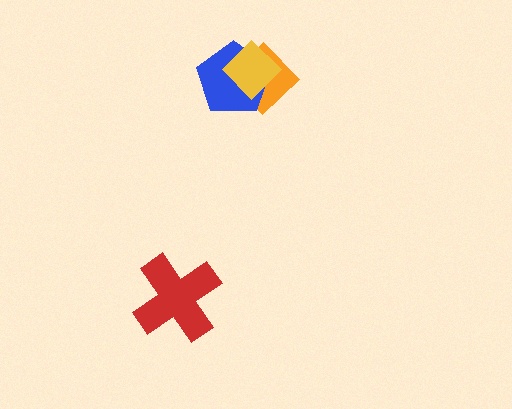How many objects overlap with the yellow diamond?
2 objects overlap with the yellow diamond.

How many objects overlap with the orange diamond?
2 objects overlap with the orange diamond.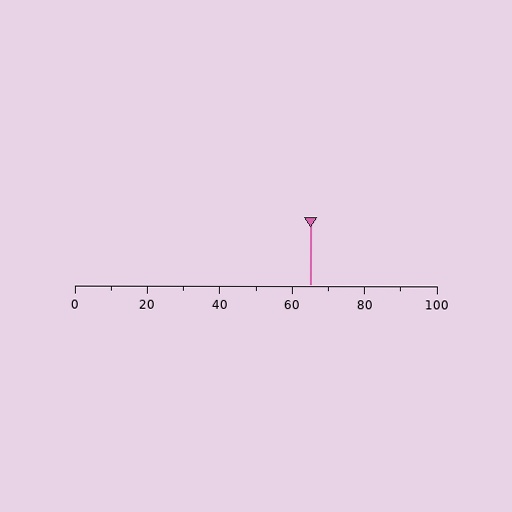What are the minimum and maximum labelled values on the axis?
The axis runs from 0 to 100.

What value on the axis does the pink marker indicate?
The marker indicates approximately 65.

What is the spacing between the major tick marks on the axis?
The major ticks are spaced 20 apart.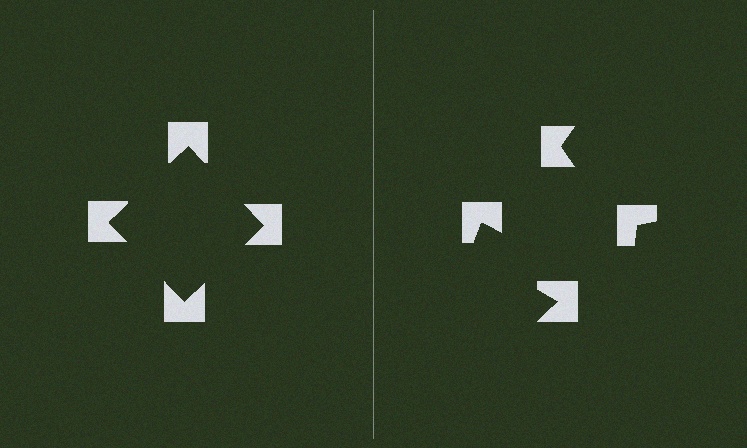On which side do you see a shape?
An illusory square appears on the left side. On the right side the wedge cuts are rotated, so no coherent shape forms.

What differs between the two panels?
The notched squares are positioned identically on both sides; only the wedge orientations differ. On the left they align to a square; on the right they are misaligned.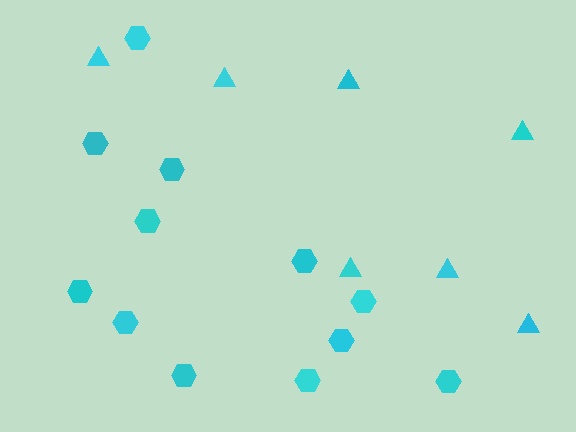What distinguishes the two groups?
There are 2 groups: one group of triangles (7) and one group of hexagons (12).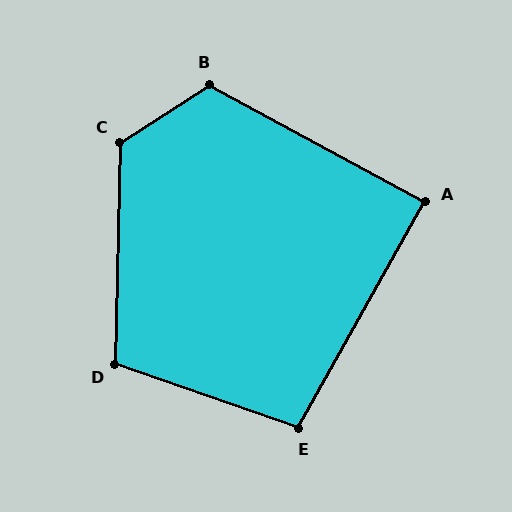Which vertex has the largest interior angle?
C, at approximately 124 degrees.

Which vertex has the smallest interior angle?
A, at approximately 89 degrees.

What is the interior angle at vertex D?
Approximately 108 degrees (obtuse).